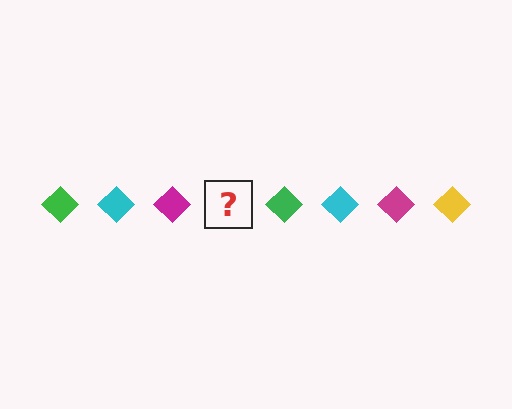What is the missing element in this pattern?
The missing element is a yellow diamond.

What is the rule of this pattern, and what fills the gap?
The rule is that the pattern cycles through green, cyan, magenta, yellow diamonds. The gap should be filled with a yellow diamond.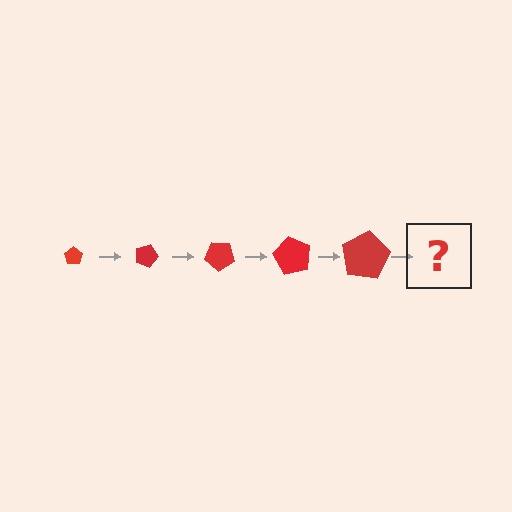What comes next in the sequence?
The next element should be a pentagon, larger than the previous one and rotated 100 degrees from the start.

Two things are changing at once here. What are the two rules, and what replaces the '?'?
The two rules are that the pentagon grows larger each step and it rotates 20 degrees each step. The '?' should be a pentagon, larger than the previous one and rotated 100 degrees from the start.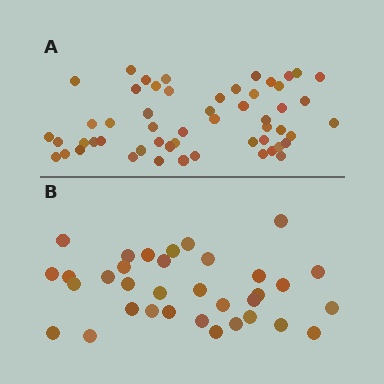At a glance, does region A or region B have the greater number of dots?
Region A (the top region) has more dots.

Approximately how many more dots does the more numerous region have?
Region A has approximately 20 more dots than region B.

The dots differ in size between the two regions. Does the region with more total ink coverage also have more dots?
No. Region B has more total ink coverage because its dots are larger, but region A actually contains more individual dots. Total area can be misleading — the number of items is what matters here.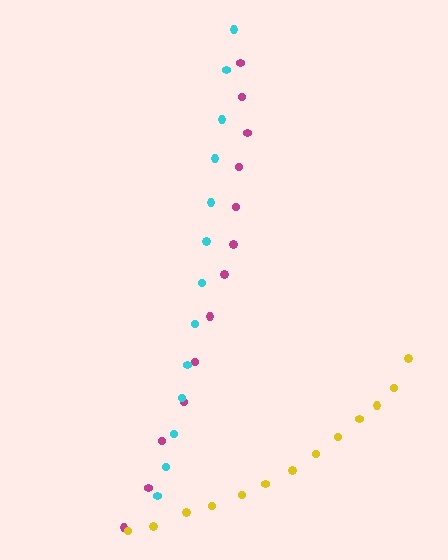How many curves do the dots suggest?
There are 3 distinct paths.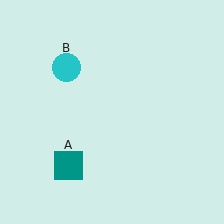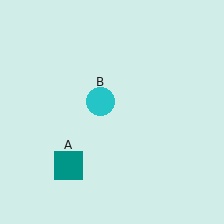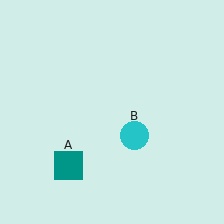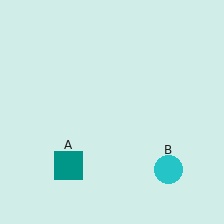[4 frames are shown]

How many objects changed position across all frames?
1 object changed position: cyan circle (object B).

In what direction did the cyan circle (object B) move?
The cyan circle (object B) moved down and to the right.